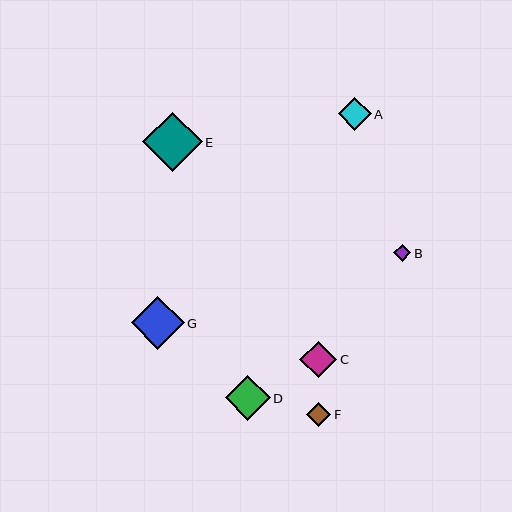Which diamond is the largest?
Diamond E is the largest with a size of approximately 60 pixels.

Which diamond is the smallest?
Diamond B is the smallest with a size of approximately 17 pixels.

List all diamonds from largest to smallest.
From largest to smallest: E, G, D, C, A, F, B.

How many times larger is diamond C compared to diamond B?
Diamond C is approximately 2.2 times the size of diamond B.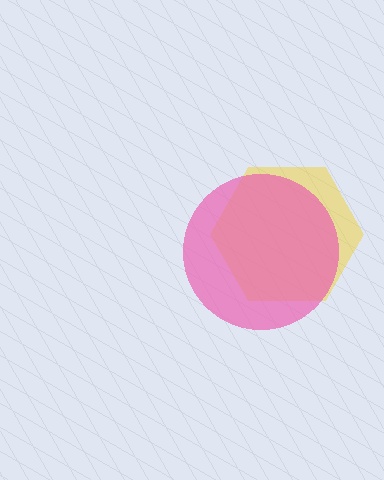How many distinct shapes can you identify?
There are 2 distinct shapes: a yellow hexagon, a pink circle.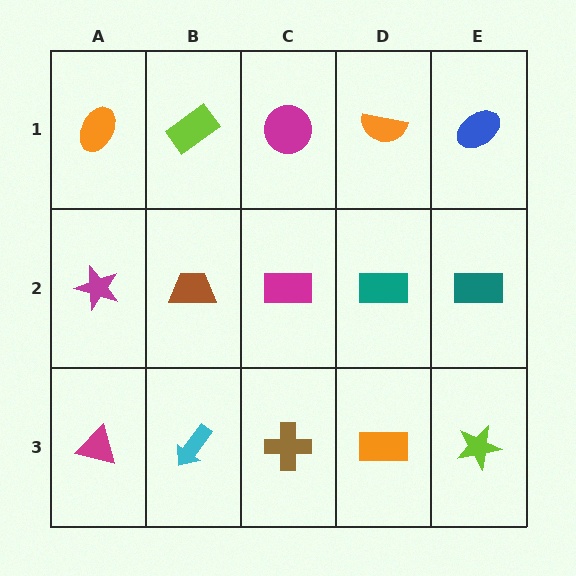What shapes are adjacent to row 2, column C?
A magenta circle (row 1, column C), a brown cross (row 3, column C), a brown trapezoid (row 2, column B), a teal rectangle (row 2, column D).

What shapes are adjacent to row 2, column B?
A lime rectangle (row 1, column B), a cyan arrow (row 3, column B), a magenta star (row 2, column A), a magenta rectangle (row 2, column C).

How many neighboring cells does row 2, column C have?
4.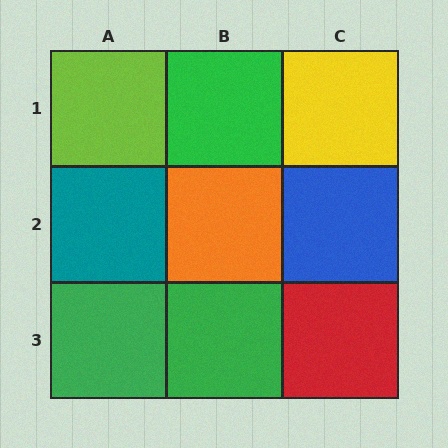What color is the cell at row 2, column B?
Orange.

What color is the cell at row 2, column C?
Blue.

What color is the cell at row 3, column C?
Red.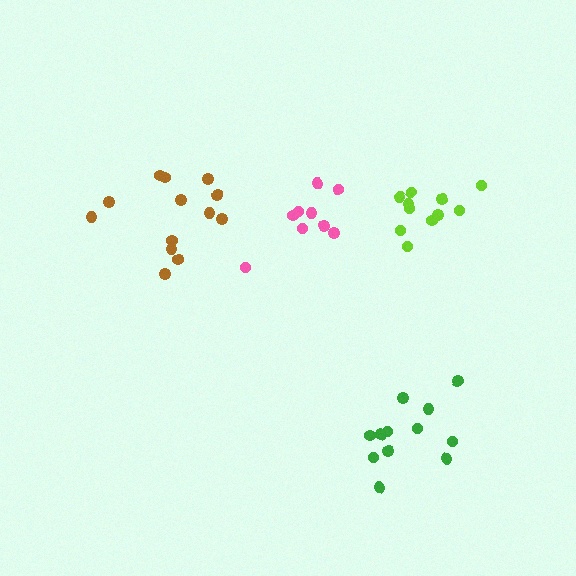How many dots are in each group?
Group 1: 11 dots, Group 2: 12 dots, Group 3: 9 dots, Group 4: 13 dots (45 total).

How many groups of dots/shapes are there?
There are 4 groups.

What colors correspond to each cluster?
The clusters are colored: lime, green, pink, brown.